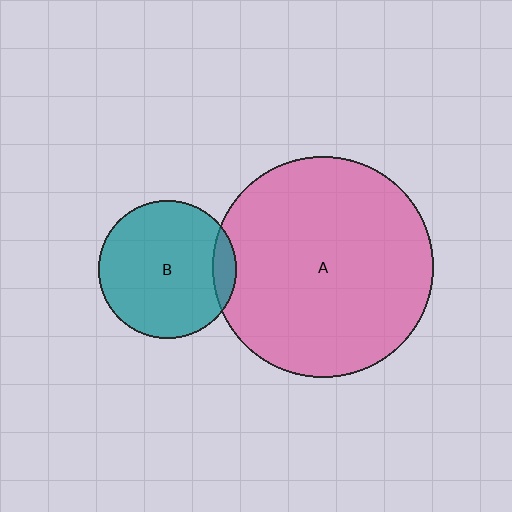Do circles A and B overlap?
Yes.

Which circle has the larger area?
Circle A (pink).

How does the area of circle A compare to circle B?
Approximately 2.6 times.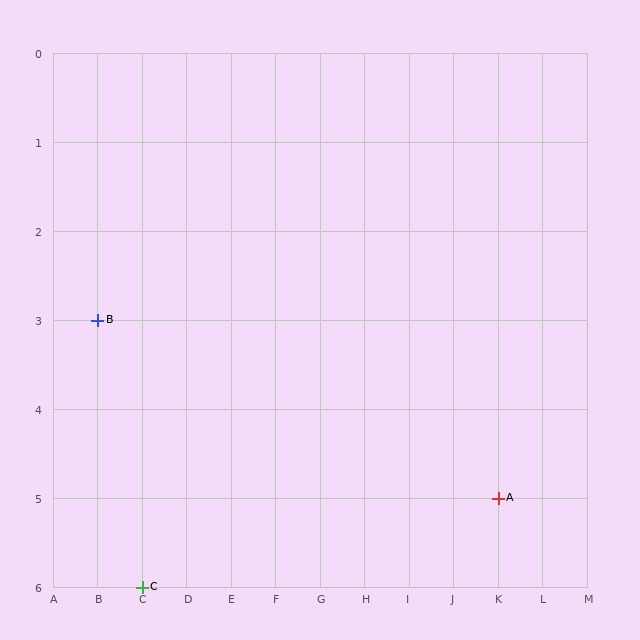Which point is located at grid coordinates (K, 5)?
Point A is at (K, 5).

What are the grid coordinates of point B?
Point B is at grid coordinates (B, 3).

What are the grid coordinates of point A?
Point A is at grid coordinates (K, 5).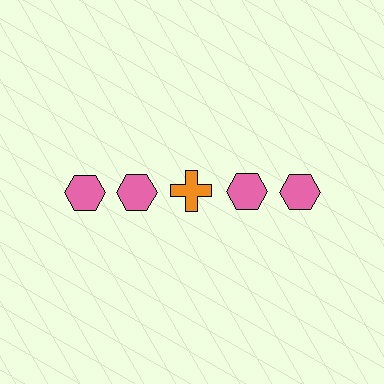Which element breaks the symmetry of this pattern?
The orange cross in the top row, center column breaks the symmetry. All other shapes are pink hexagons.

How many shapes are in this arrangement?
There are 5 shapes arranged in a grid pattern.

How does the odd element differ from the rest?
It differs in both color (orange instead of pink) and shape (cross instead of hexagon).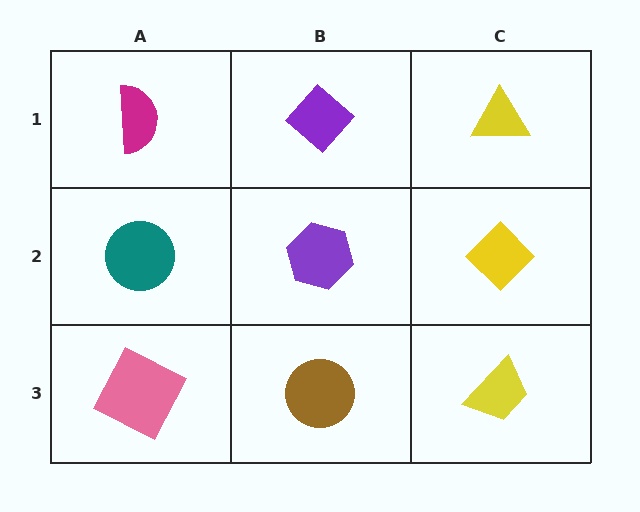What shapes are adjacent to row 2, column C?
A yellow triangle (row 1, column C), a yellow trapezoid (row 3, column C), a purple hexagon (row 2, column B).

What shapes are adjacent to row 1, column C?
A yellow diamond (row 2, column C), a purple diamond (row 1, column B).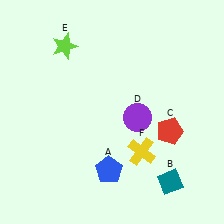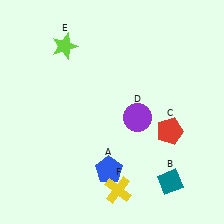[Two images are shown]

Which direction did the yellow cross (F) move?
The yellow cross (F) moved down.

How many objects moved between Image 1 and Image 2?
1 object moved between the two images.